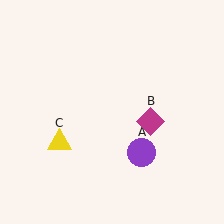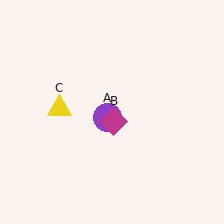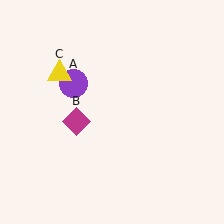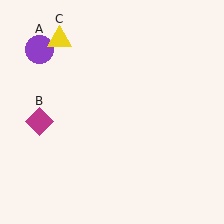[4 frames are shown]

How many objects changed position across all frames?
3 objects changed position: purple circle (object A), magenta diamond (object B), yellow triangle (object C).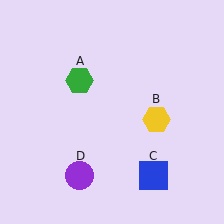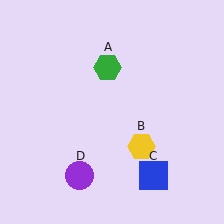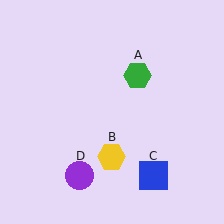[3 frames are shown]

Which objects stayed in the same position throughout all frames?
Blue square (object C) and purple circle (object D) remained stationary.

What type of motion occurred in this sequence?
The green hexagon (object A), yellow hexagon (object B) rotated clockwise around the center of the scene.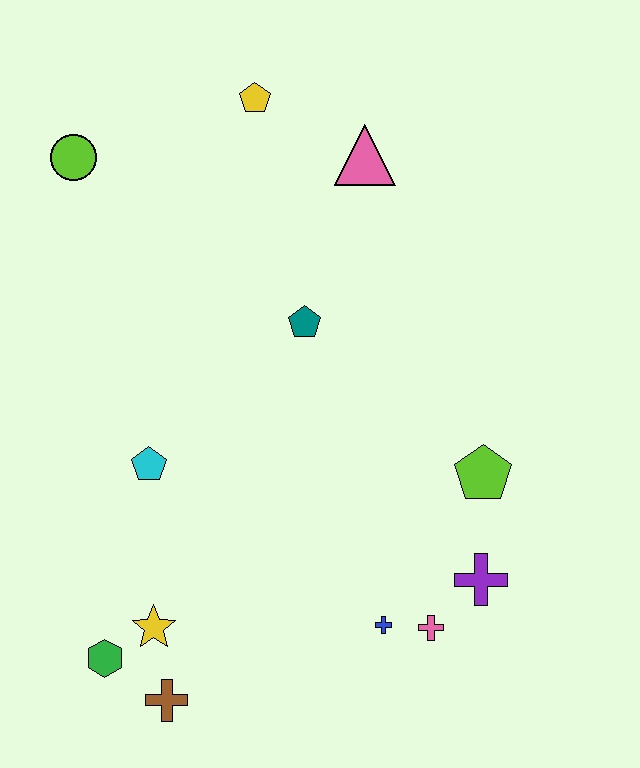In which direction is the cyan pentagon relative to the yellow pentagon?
The cyan pentagon is below the yellow pentagon.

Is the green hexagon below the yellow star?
Yes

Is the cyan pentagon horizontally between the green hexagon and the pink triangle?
Yes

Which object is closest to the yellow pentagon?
The pink triangle is closest to the yellow pentagon.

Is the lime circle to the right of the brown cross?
No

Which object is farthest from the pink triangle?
The brown cross is farthest from the pink triangle.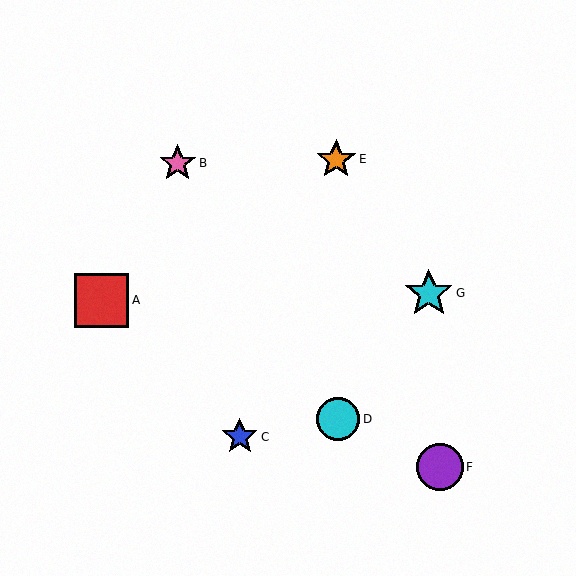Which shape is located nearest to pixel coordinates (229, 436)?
The blue star (labeled C) at (240, 437) is nearest to that location.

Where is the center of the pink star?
The center of the pink star is at (178, 163).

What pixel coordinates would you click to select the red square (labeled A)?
Click at (102, 300) to select the red square A.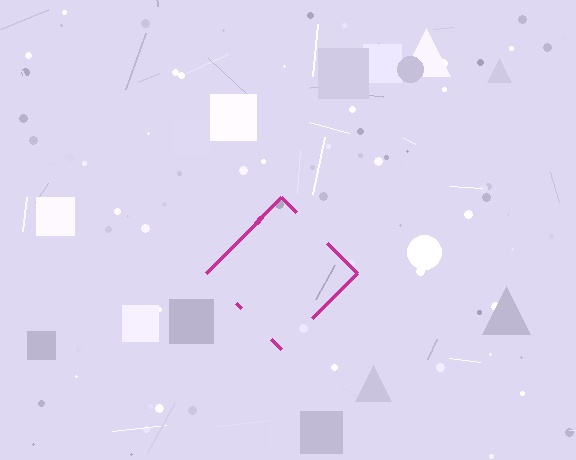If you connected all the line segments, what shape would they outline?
They would outline a diamond.